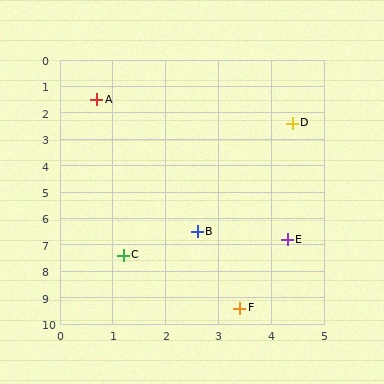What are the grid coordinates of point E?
Point E is at approximately (4.3, 6.8).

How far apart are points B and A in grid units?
Points B and A are about 5.3 grid units apart.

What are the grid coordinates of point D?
Point D is at approximately (4.4, 2.4).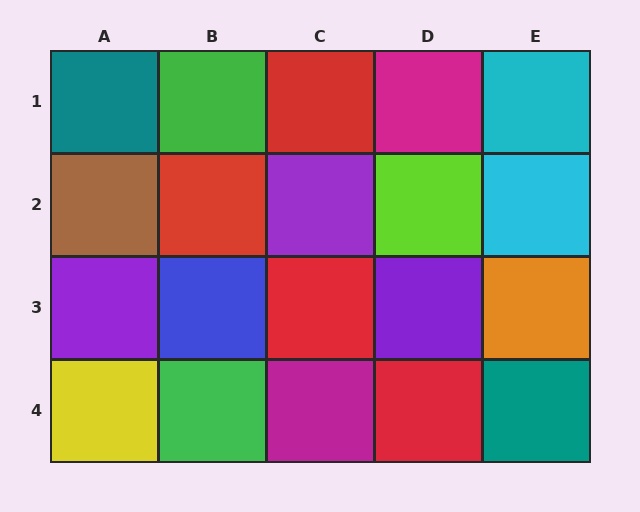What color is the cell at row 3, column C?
Red.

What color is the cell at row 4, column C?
Magenta.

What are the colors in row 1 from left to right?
Teal, green, red, magenta, cyan.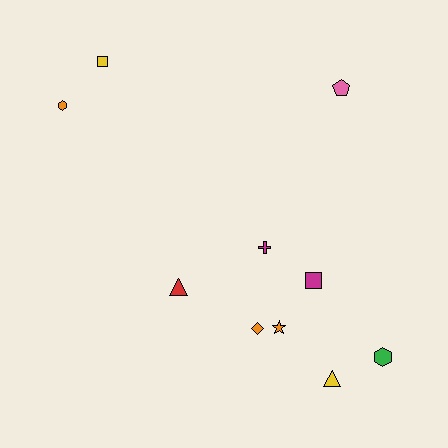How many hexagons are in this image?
There are 2 hexagons.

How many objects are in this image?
There are 10 objects.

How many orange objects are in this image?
There are 3 orange objects.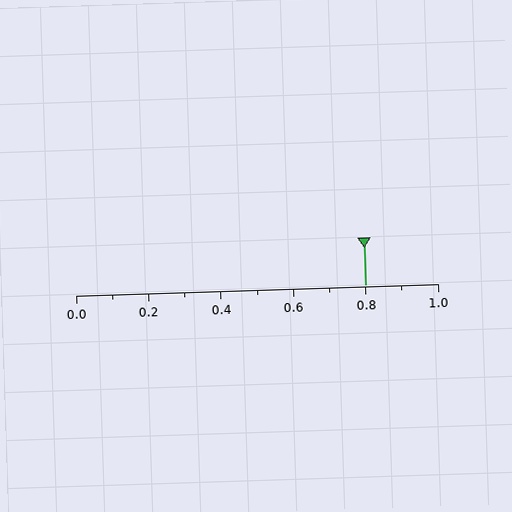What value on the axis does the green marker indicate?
The marker indicates approximately 0.8.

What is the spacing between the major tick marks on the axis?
The major ticks are spaced 0.2 apart.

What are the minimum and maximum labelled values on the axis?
The axis runs from 0.0 to 1.0.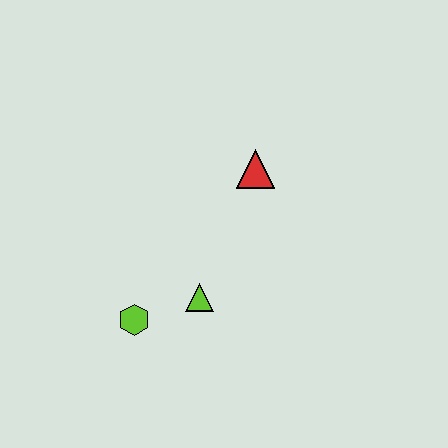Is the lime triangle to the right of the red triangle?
No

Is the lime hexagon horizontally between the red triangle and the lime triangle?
No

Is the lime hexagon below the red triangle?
Yes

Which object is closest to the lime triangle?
The lime hexagon is closest to the lime triangle.